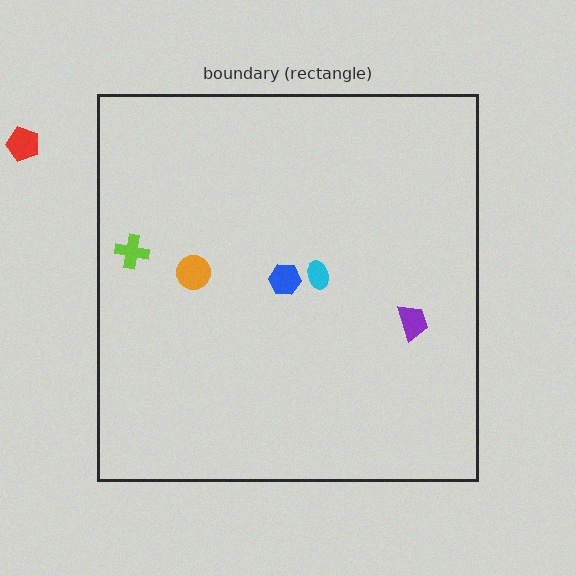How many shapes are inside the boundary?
5 inside, 1 outside.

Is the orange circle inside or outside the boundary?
Inside.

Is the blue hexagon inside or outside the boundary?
Inside.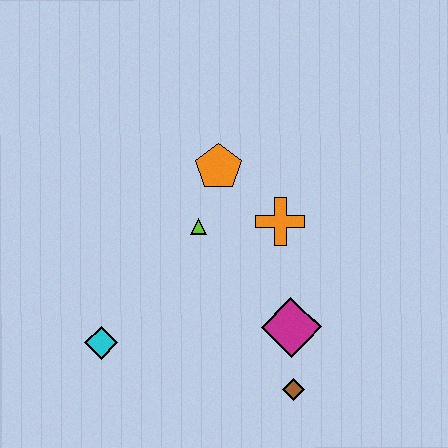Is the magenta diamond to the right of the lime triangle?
Yes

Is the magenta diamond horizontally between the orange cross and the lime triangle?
No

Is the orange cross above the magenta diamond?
Yes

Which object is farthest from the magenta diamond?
The cyan diamond is farthest from the magenta diamond.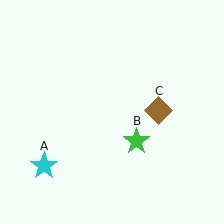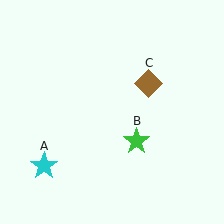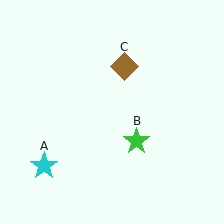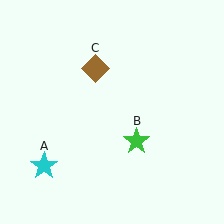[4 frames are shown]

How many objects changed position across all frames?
1 object changed position: brown diamond (object C).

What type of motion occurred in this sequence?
The brown diamond (object C) rotated counterclockwise around the center of the scene.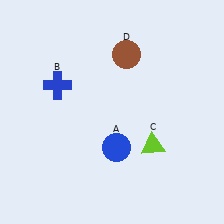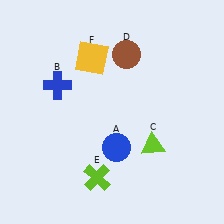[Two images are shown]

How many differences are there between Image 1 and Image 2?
There are 2 differences between the two images.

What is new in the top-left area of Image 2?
A yellow square (F) was added in the top-left area of Image 2.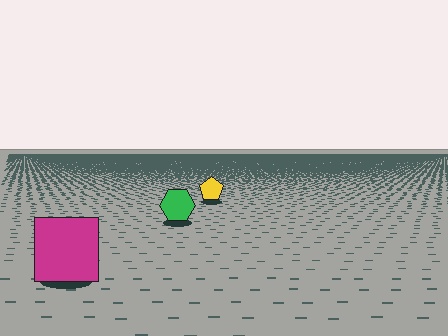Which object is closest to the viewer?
The magenta square is closest. The texture marks near it are larger and more spread out.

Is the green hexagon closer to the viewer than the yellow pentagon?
Yes. The green hexagon is closer — you can tell from the texture gradient: the ground texture is coarser near it.